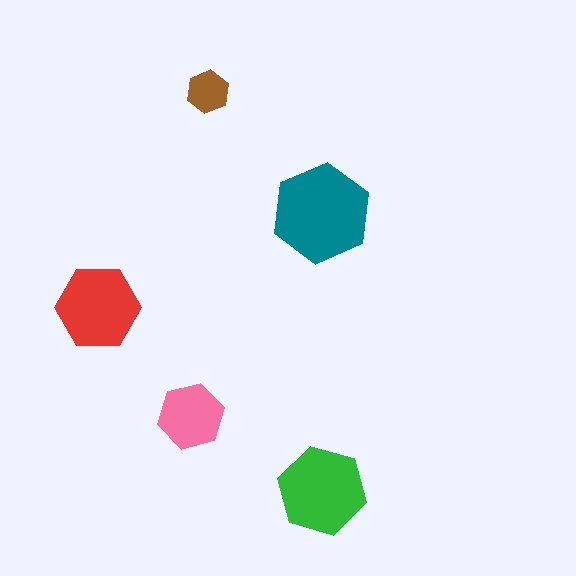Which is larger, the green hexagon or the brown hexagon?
The green one.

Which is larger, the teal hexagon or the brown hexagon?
The teal one.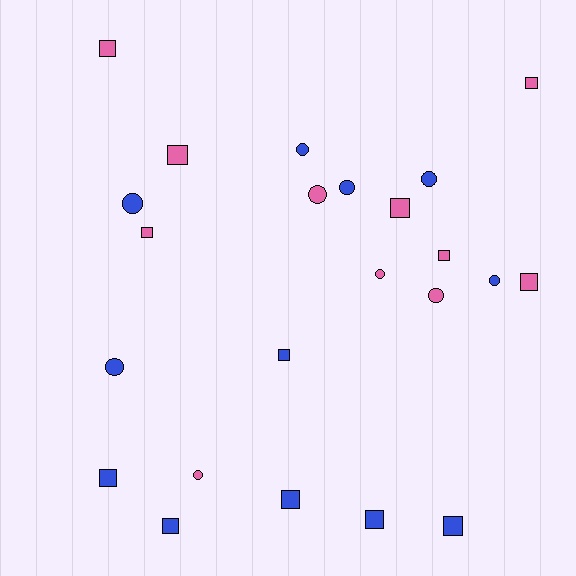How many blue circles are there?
There are 6 blue circles.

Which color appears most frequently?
Blue, with 12 objects.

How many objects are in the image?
There are 23 objects.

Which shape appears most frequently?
Square, with 13 objects.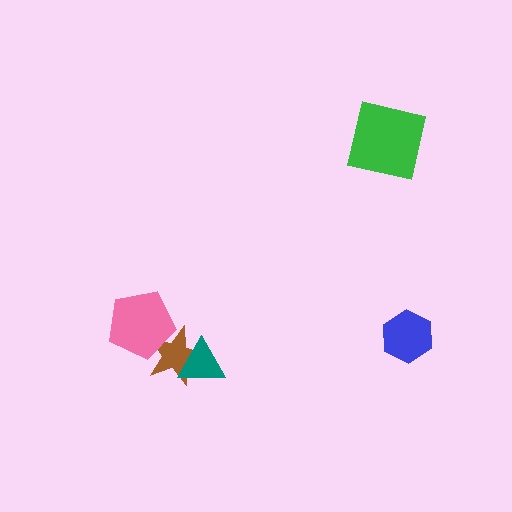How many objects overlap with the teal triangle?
1 object overlaps with the teal triangle.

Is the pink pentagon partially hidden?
No, no other shape covers it.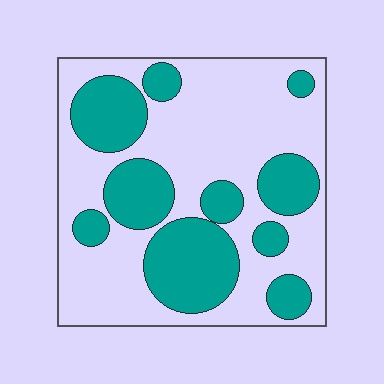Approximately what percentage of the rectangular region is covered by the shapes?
Approximately 35%.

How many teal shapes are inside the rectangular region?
10.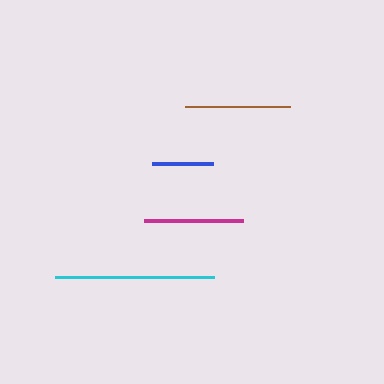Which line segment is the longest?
The cyan line is the longest at approximately 159 pixels.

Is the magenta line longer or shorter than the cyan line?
The cyan line is longer than the magenta line.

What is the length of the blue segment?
The blue segment is approximately 61 pixels long.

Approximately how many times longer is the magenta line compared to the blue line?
The magenta line is approximately 1.6 times the length of the blue line.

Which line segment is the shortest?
The blue line is the shortest at approximately 61 pixels.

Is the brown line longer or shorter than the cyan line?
The cyan line is longer than the brown line.